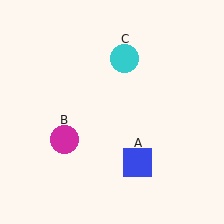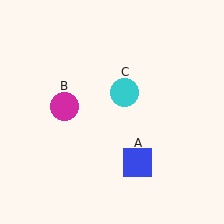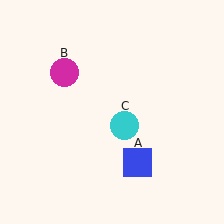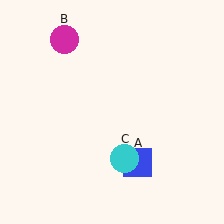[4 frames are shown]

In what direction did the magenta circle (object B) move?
The magenta circle (object B) moved up.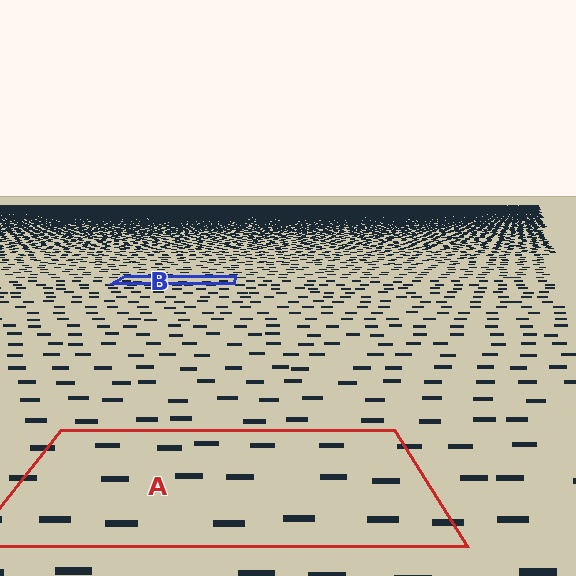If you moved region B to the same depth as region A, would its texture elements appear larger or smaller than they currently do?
They would appear larger. At a closer depth, the same texture elements are projected at a bigger on-screen size.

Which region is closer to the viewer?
Region A is closer. The texture elements there are larger and more spread out.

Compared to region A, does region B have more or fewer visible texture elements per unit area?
Region B has more texture elements per unit area — they are packed more densely because it is farther away.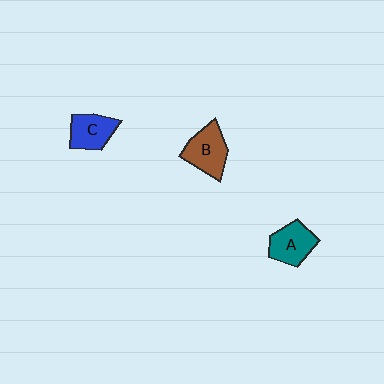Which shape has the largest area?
Shape B (brown).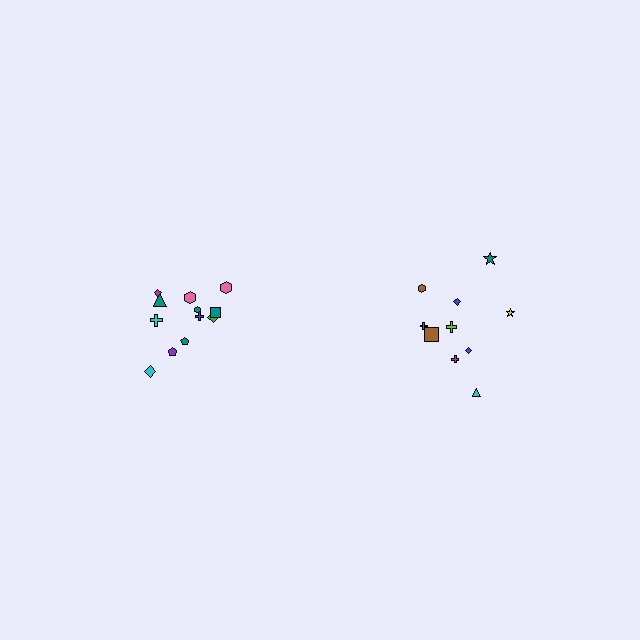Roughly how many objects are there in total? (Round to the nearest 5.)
Roughly 20 objects in total.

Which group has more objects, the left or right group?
The left group.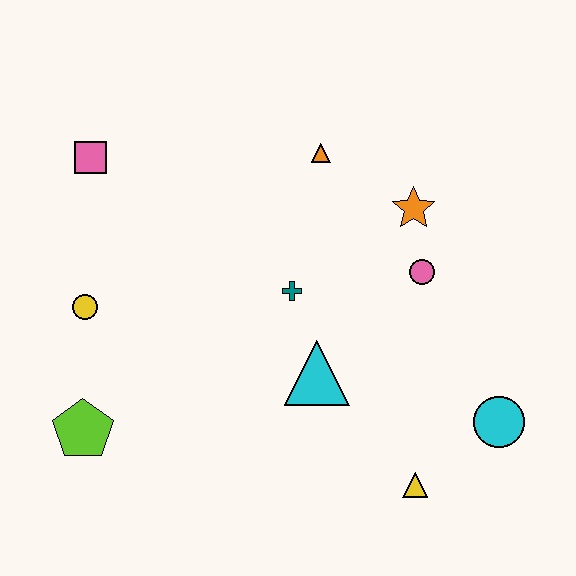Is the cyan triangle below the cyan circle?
No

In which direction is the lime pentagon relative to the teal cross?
The lime pentagon is to the left of the teal cross.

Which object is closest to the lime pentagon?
The yellow circle is closest to the lime pentagon.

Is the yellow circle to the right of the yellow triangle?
No